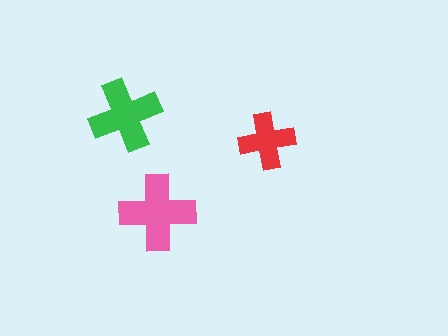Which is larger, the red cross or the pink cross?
The pink one.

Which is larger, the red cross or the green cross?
The green one.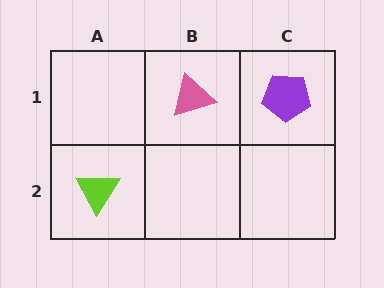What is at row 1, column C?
A purple pentagon.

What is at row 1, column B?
A pink triangle.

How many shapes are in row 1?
2 shapes.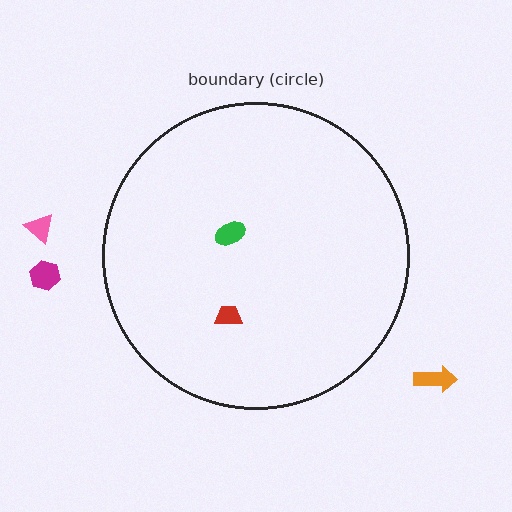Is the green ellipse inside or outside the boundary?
Inside.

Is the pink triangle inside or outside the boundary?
Outside.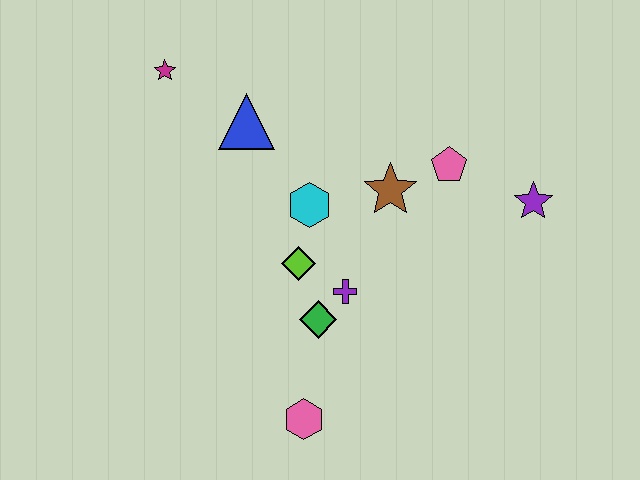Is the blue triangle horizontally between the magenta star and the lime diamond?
Yes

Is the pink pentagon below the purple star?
No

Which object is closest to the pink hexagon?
The green diamond is closest to the pink hexagon.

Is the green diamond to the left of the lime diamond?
No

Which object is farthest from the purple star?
The magenta star is farthest from the purple star.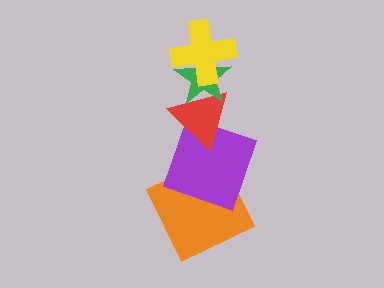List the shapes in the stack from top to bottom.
From top to bottom: the yellow cross, the green star, the red triangle, the purple square, the orange square.